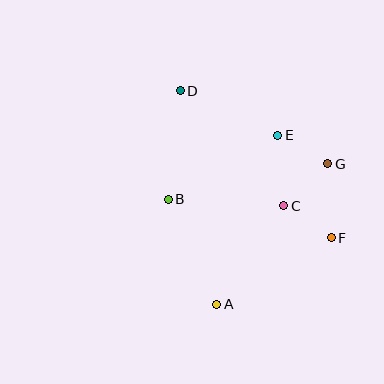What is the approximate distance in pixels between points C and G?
The distance between C and G is approximately 61 pixels.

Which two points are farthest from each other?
Points A and D are farthest from each other.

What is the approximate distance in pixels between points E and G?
The distance between E and G is approximately 58 pixels.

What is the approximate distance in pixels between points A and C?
The distance between A and C is approximately 119 pixels.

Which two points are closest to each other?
Points C and F are closest to each other.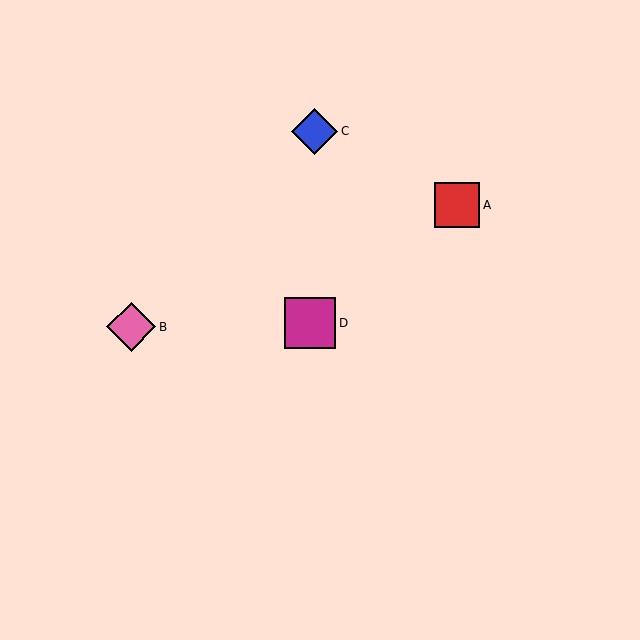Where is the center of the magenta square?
The center of the magenta square is at (310, 323).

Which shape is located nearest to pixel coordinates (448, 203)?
The red square (labeled A) at (457, 205) is nearest to that location.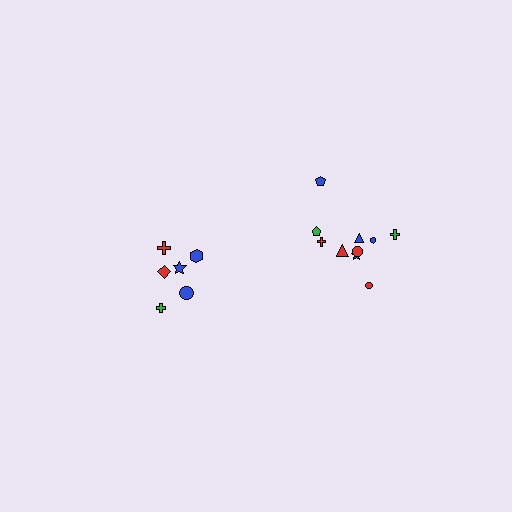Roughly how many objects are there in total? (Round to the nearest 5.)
Roughly 15 objects in total.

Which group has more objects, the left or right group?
The right group.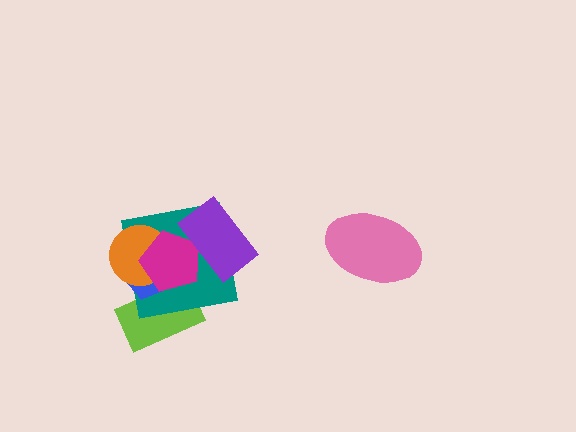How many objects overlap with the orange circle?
3 objects overlap with the orange circle.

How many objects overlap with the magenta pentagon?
5 objects overlap with the magenta pentagon.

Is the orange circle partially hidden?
Yes, it is partially covered by another shape.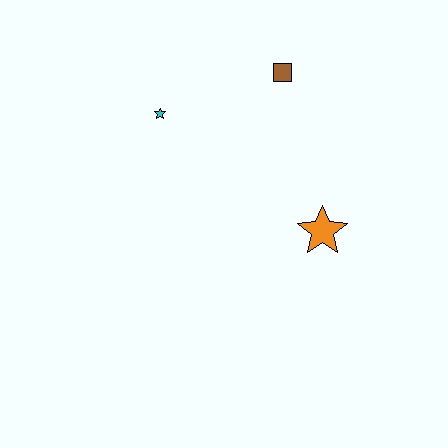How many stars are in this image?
There are 2 stars.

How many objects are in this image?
There are 3 objects.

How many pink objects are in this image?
There are no pink objects.